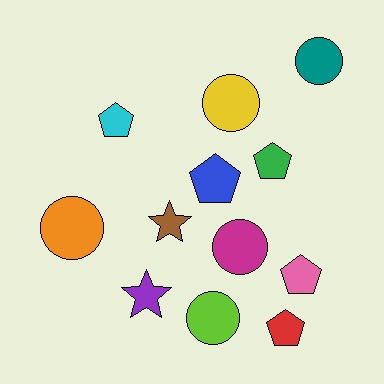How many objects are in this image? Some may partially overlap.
There are 12 objects.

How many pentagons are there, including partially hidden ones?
There are 5 pentagons.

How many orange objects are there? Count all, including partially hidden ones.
There is 1 orange object.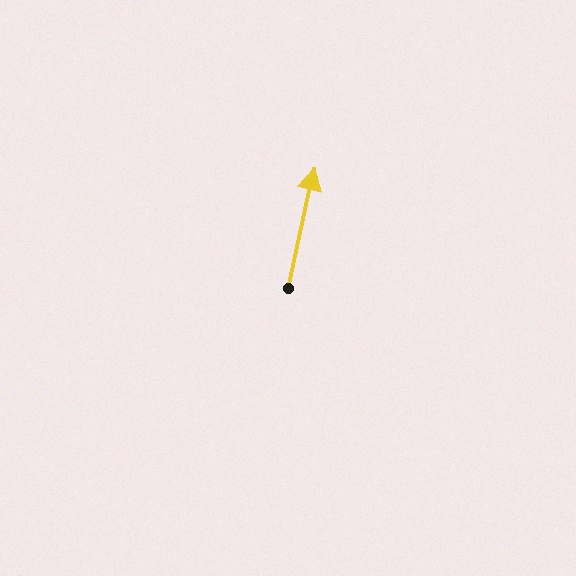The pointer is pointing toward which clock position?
Roughly 12 o'clock.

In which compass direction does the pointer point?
North.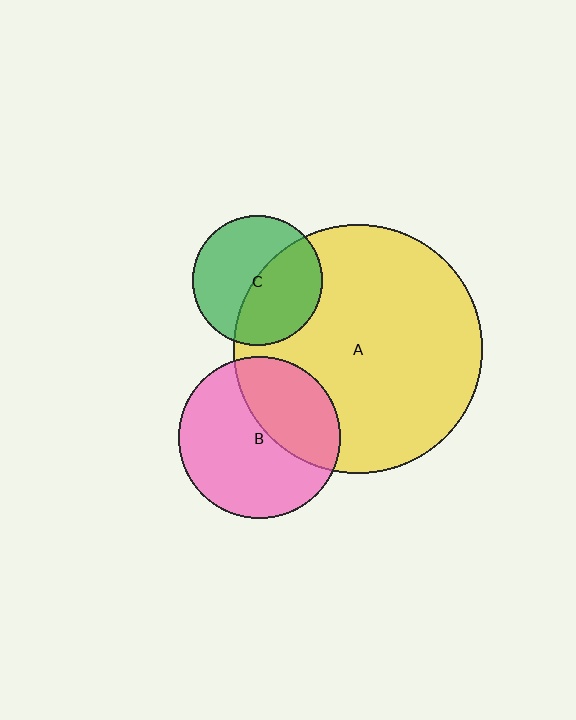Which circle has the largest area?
Circle A (yellow).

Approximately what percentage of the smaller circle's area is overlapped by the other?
Approximately 45%.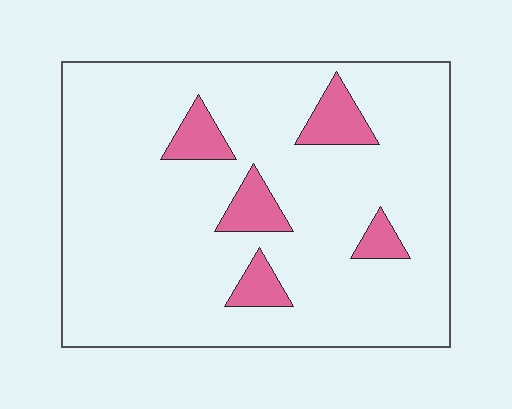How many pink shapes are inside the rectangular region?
5.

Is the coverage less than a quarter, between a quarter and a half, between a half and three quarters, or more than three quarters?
Less than a quarter.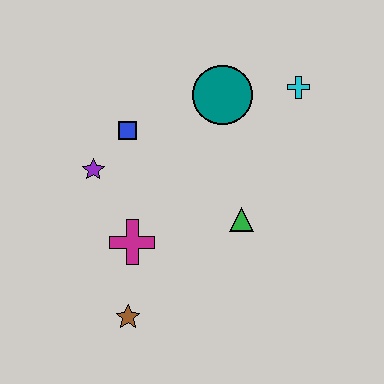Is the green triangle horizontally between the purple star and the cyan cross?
Yes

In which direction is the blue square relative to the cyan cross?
The blue square is to the left of the cyan cross.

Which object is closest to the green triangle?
The magenta cross is closest to the green triangle.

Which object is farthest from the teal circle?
The brown star is farthest from the teal circle.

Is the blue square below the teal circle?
Yes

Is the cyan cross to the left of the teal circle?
No